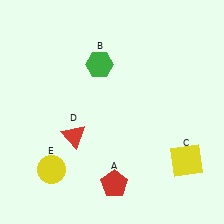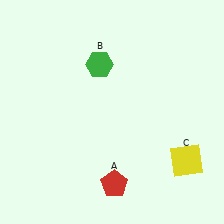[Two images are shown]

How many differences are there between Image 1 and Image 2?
There are 2 differences between the two images.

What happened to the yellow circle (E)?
The yellow circle (E) was removed in Image 2. It was in the bottom-left area of Image 1.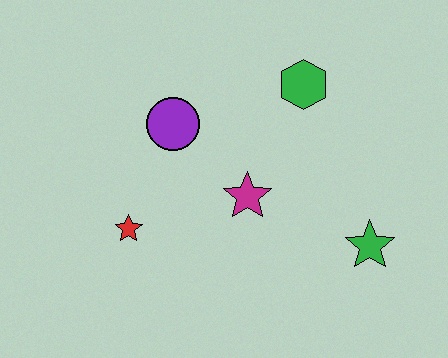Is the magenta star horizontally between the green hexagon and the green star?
No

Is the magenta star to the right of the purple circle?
Yes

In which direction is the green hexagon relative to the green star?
The green hexagon is above the green star.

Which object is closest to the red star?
The purple circle is closest to the red star.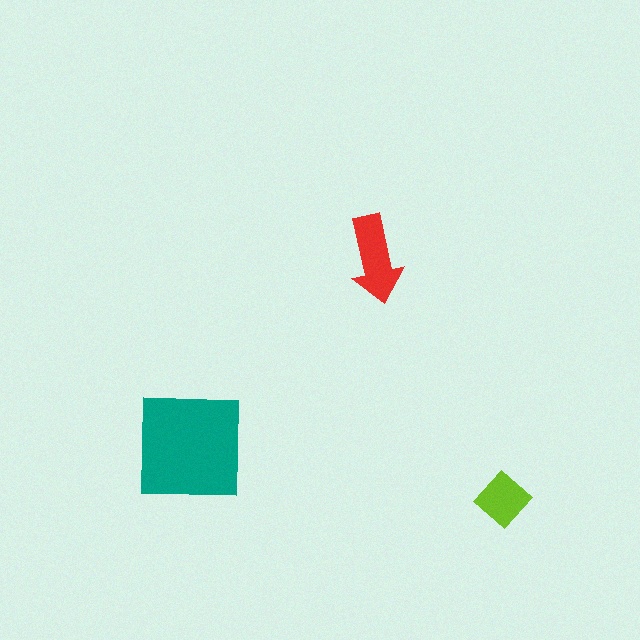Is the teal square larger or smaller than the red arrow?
Larger.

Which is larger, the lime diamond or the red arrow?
The red arrow.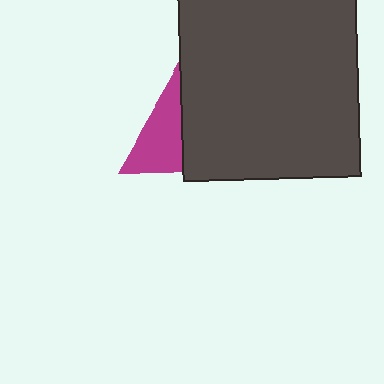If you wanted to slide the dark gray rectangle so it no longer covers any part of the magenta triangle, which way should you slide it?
Slide it right — that is the most direct way to separate the two shapes.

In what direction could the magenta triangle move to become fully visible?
The magenta triangle could move left. That would shift it out from behind the dark gray rectangle entirely.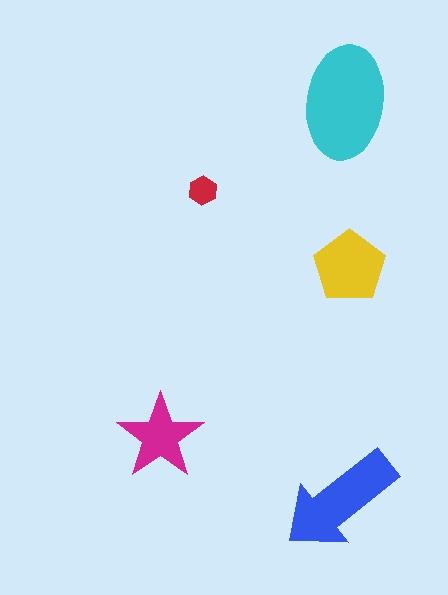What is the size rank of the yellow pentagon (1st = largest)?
3rd.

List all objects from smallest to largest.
The red hexagon, the magenta star, the yellow pentagon, the blue arrow, the cyan ellipse.